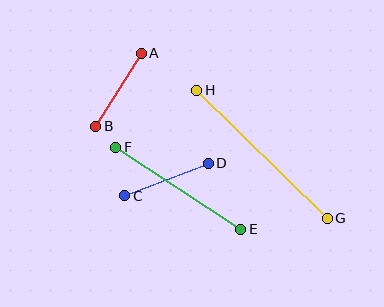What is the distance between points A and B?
The distance is approximately 86 pixels.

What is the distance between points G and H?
The distance is approximately 183 pixels.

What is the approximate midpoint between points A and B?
The midpoint is at approximately (119, 90) pixels.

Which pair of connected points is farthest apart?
Points G and H are farthest apart.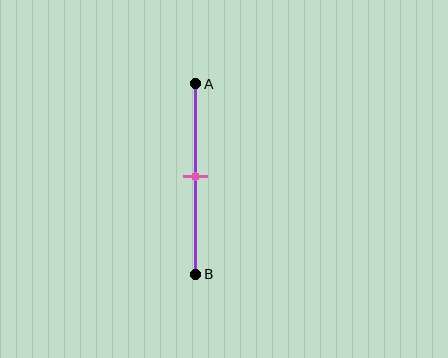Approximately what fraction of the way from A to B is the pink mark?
The pink mark is approximately 50% of the way from A to B.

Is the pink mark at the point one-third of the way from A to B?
No, the mark is at about 50% from A, not at the 33% one-third point.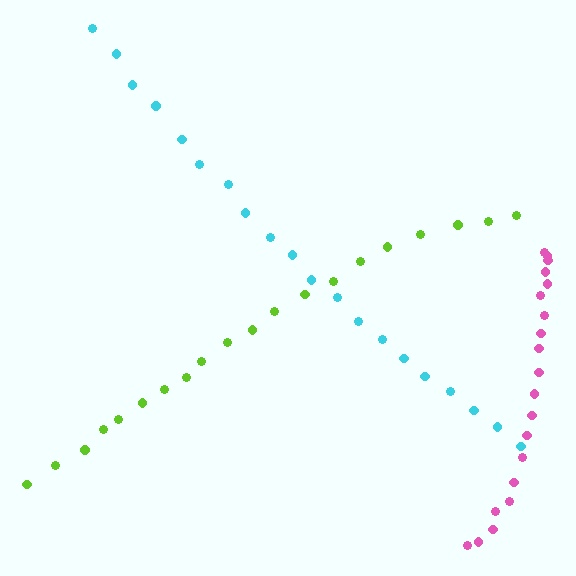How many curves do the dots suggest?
There are 3 distinct paths.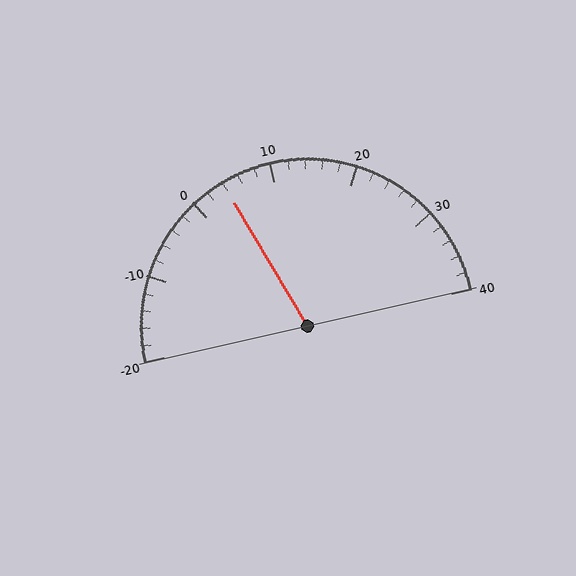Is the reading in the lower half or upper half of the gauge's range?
The reading is in the lower half of the range (-20 to 40).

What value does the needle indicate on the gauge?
The needle indicates approximately 4.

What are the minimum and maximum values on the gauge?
The gauge ranges from -20 to 40.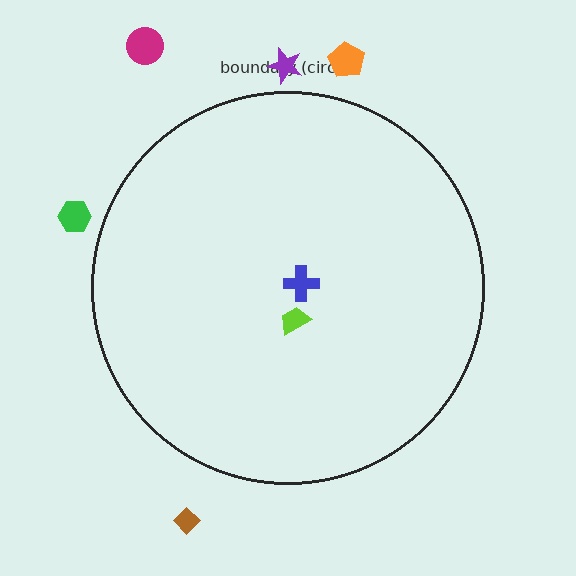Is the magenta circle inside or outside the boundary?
Outside.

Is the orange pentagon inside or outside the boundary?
Outside.